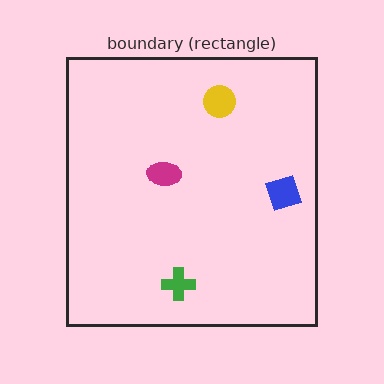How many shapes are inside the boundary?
4 inside, 0 outside.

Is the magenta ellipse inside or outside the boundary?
Inside.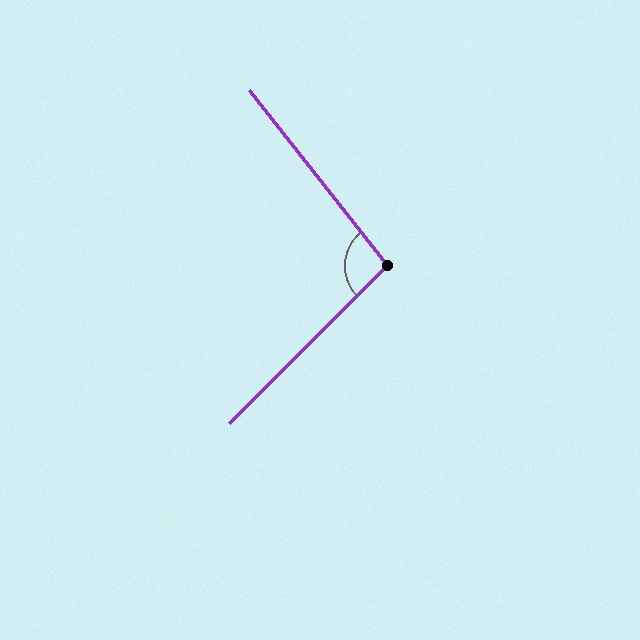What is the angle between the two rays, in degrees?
Approximately 97 degrees.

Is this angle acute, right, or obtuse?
It is obtuse.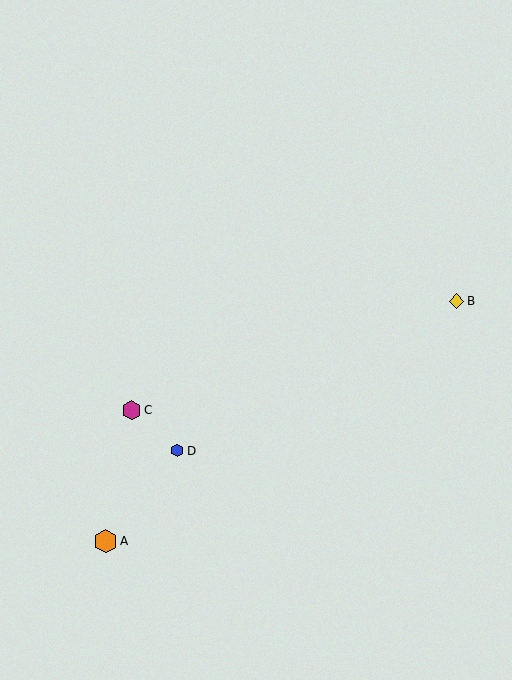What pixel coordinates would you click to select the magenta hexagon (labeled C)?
Click at (132, 410) to select the magenta hexagon C.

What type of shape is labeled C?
Shape C is a magenta hexagon.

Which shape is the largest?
The orange hexagon (labeled A) is the largest.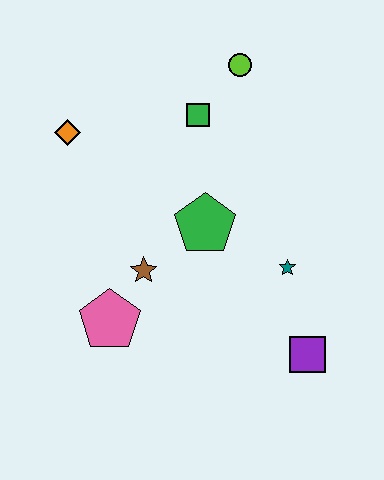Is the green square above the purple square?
Yes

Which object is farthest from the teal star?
The orange diamond is farthest from the teal star.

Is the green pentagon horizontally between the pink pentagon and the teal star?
Yes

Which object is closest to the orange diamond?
The green square is closest to the orange diamond.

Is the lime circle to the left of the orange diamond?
No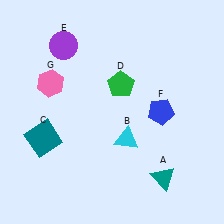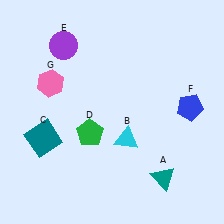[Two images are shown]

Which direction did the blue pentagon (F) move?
The blue pentagon (F) moved right.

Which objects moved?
The objects that moved are: the green pentagon (D), the blue pentagon (F).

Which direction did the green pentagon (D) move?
The green pentagon (D) moved down.